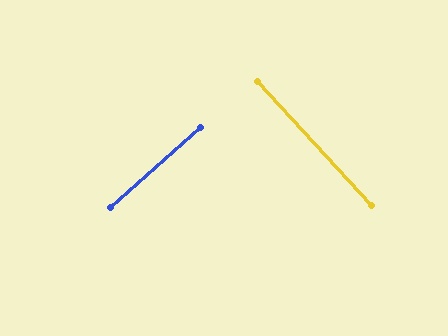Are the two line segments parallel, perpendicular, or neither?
Perpendicular — they meet at approximately 89°.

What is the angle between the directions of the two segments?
Approximately 89 degrees.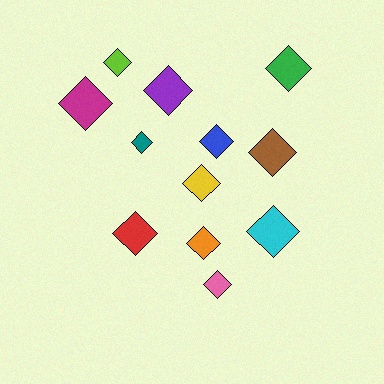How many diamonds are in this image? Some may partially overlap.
There are 12 diamonds.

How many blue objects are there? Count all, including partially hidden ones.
There is 1 blue object.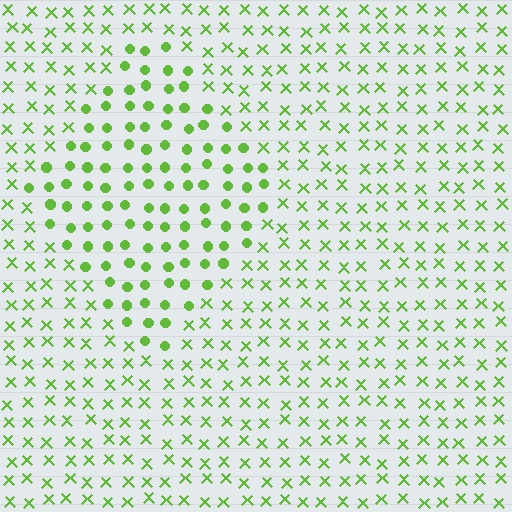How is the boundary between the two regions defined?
The boundary is defined by a change in element shape: circles inside vs. X marks outside. All elements share the same color and spacing.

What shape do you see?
I see a diamond.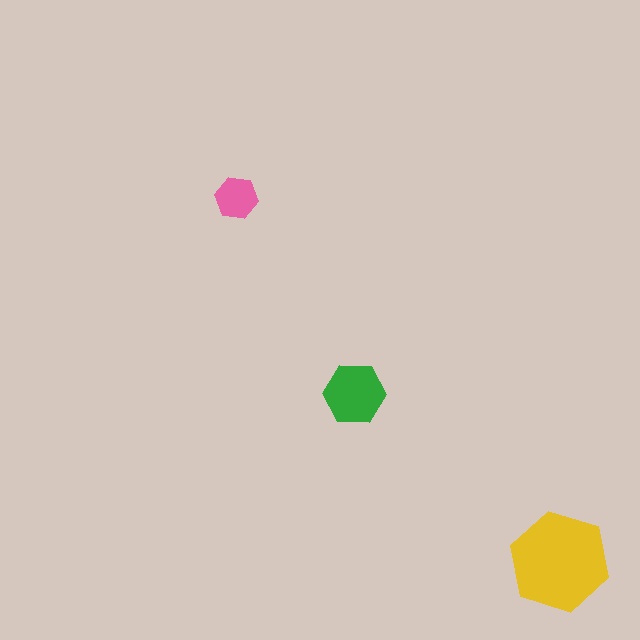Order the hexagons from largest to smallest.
the yellow one, the green one, the pink one.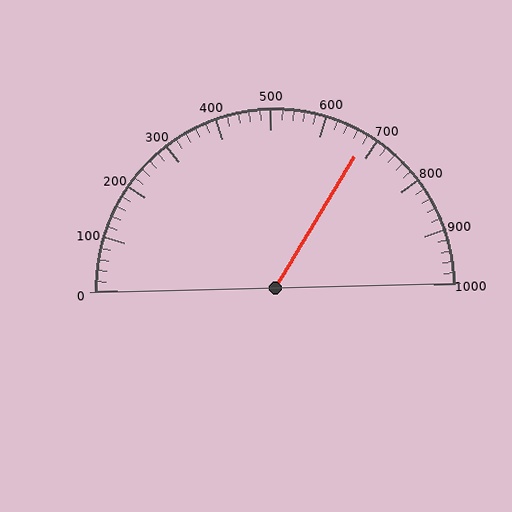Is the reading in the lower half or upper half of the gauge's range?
The reading is in the upper half of the range (0 to 1000).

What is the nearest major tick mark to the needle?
The nearest major tick mark is 700.